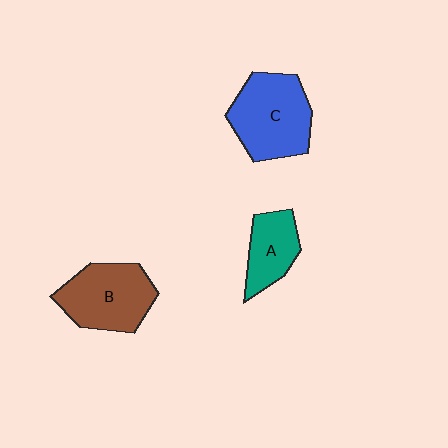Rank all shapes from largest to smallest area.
From largest to smallest: C (blue), B (brown), A (teal).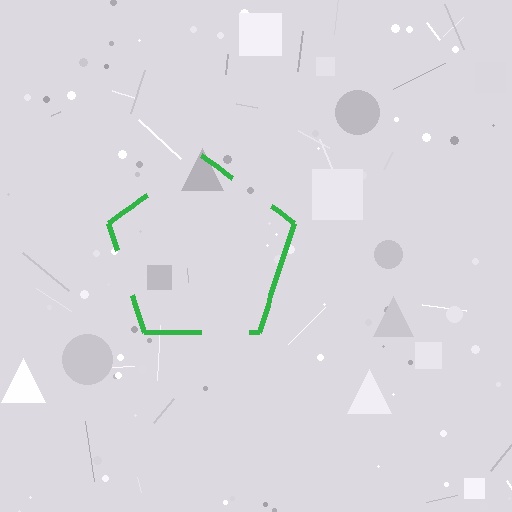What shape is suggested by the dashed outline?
The dashed outline suggests a pentagon.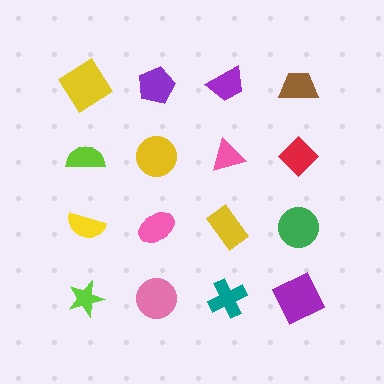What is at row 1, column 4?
A brown trapezoid.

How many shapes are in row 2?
4 shapes.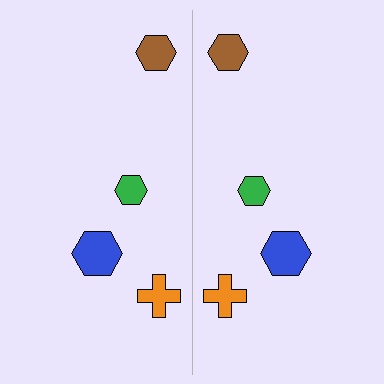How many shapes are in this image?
There are 8 shapes in this image.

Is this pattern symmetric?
Yes, this pattern has bilateral (reflection) symmetry.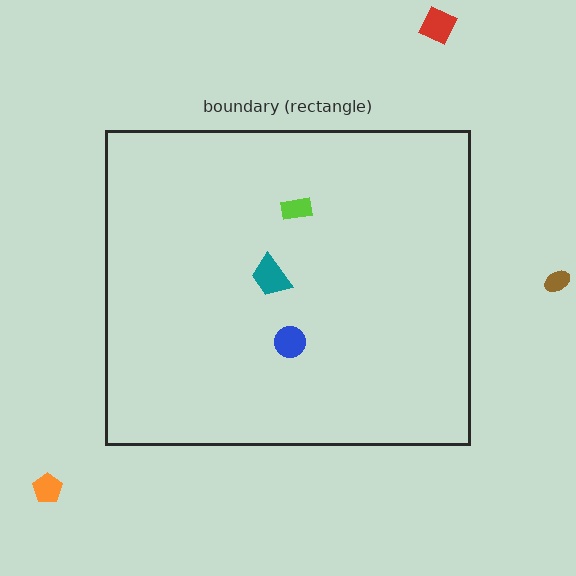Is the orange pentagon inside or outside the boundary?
Outside.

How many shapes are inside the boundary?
3 inside, 3 outside.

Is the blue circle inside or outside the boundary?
Inside.